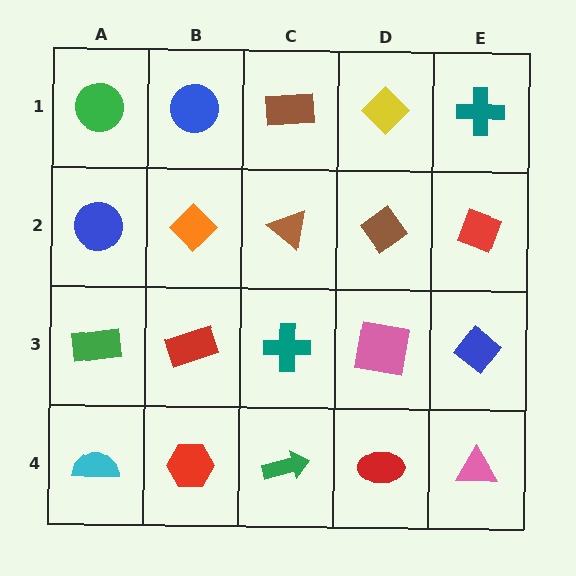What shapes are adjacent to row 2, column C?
A brown rectangle (row 1, column C), a teal cross (row 3, column C), an orange diamond (row 2, column B), a brown diamond (row 2, column D).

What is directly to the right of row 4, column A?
A red hexagon.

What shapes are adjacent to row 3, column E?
A red diamond (row 2, column E), a pink triangle (row 4, column E), a pink square (row 3, column D).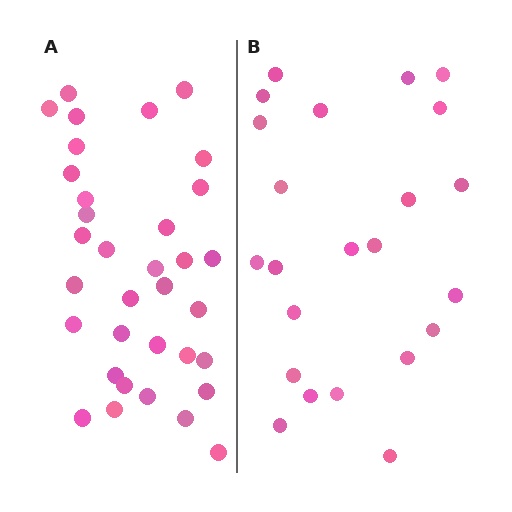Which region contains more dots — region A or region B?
Region A (the left region) has more dots.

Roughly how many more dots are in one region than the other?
Region A has roughly 12 or so more dots than region B.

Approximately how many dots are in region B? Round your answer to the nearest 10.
About 20 dots. (The exact count is 23, which rounds to 20.)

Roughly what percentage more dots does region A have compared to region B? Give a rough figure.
About 50% more.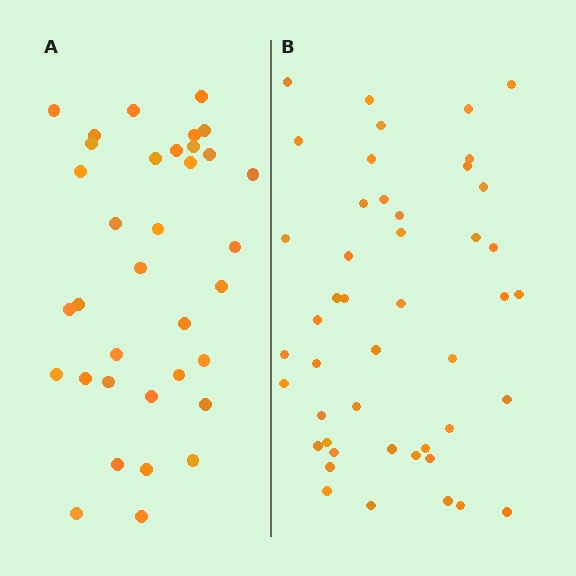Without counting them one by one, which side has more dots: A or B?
Region B (the right region) has more dots.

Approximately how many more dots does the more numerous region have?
Region B has roughly 12 or so more dots than region A.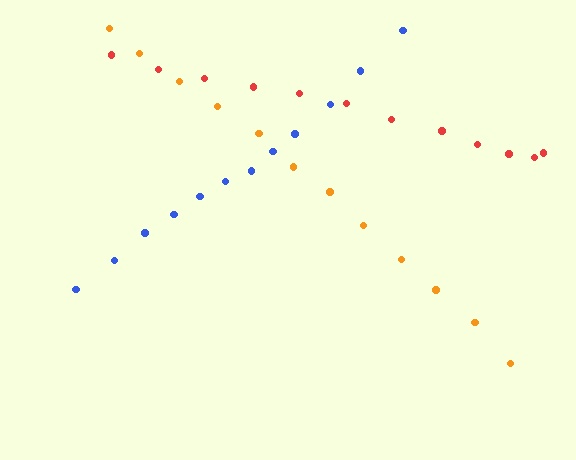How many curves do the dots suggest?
There are 3 distinct paths.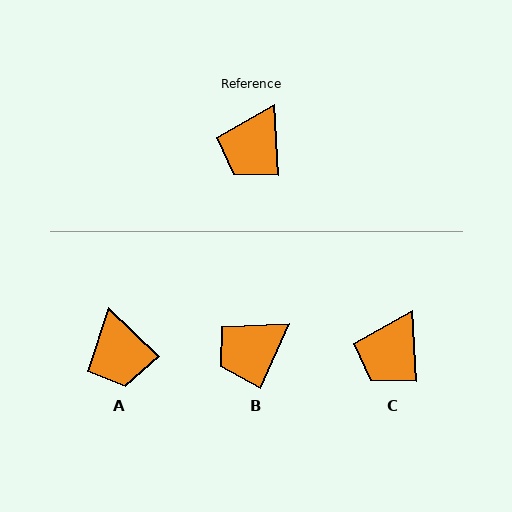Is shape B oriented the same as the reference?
No, it is off by about 27 degrees.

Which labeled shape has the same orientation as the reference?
C.